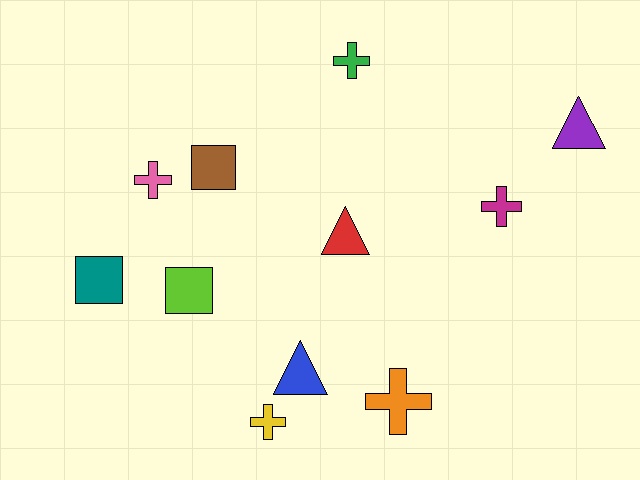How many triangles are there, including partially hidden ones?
There are 3 triangles.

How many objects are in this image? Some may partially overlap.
There are 11 objects.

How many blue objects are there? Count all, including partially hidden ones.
There is 1 blue object.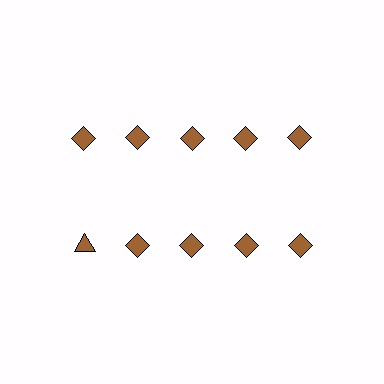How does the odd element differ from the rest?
It has a different shape: triangle instead of diamond.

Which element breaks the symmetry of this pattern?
The brown triangle in the second row, leftmost column breaks the symmetry. All other shapes are brown diamonds.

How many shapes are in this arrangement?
There are 10 shapes arranged in a grid pattern.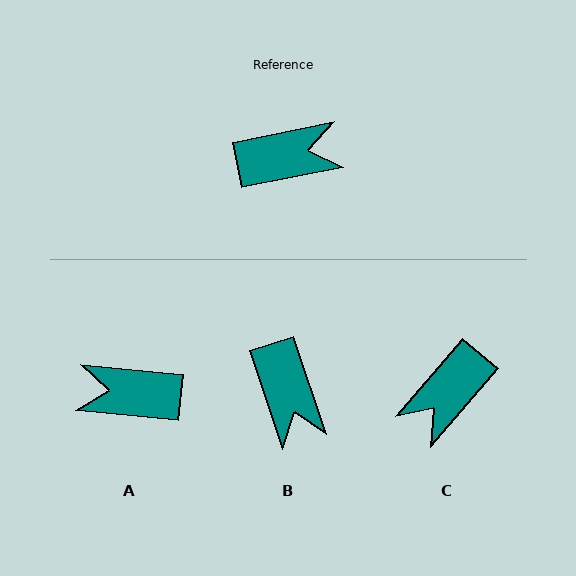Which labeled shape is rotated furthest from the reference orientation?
A, about 163 degrees away.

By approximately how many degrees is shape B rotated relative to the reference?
Approximately 83 degrees clockwise.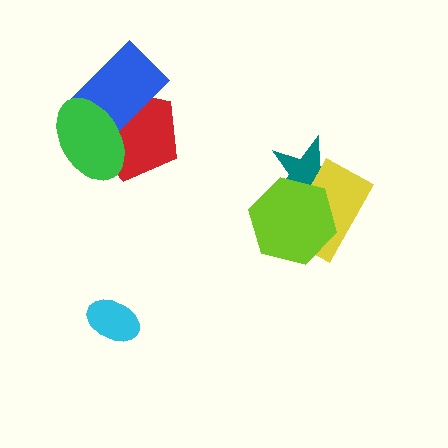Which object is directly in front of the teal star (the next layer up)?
The yellow rectangle is directly in front of the teal star.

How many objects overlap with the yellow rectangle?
2 objects overlap with the yellow rectangle.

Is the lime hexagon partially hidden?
No, no other shape covers it.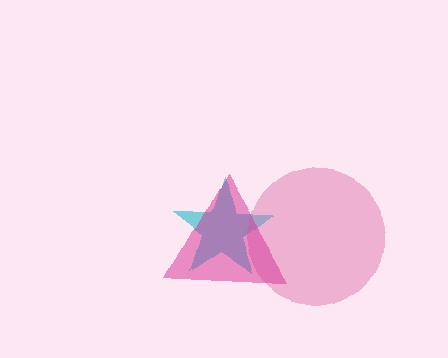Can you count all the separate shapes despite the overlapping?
Yes, there are 3 separate shapes.